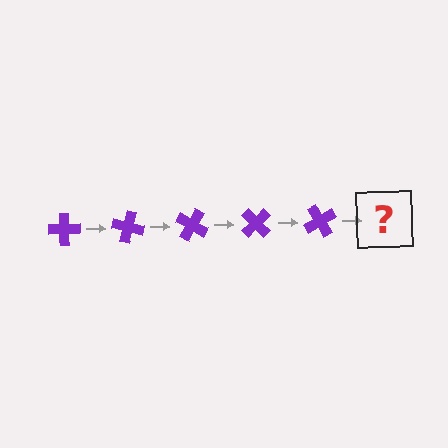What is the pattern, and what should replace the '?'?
The pattern is that the cross rotates 15 degrees each step. The '?' should be a purple cross rotated 75 degrees.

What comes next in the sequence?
The next element should be a purple cross rotated 75 degrees.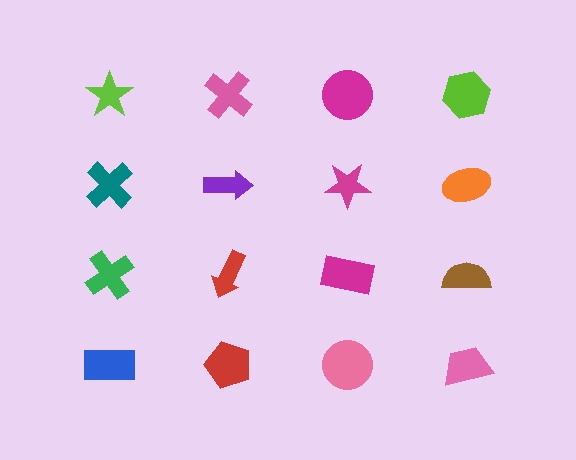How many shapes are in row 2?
4 shapes.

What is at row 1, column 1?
A lime star.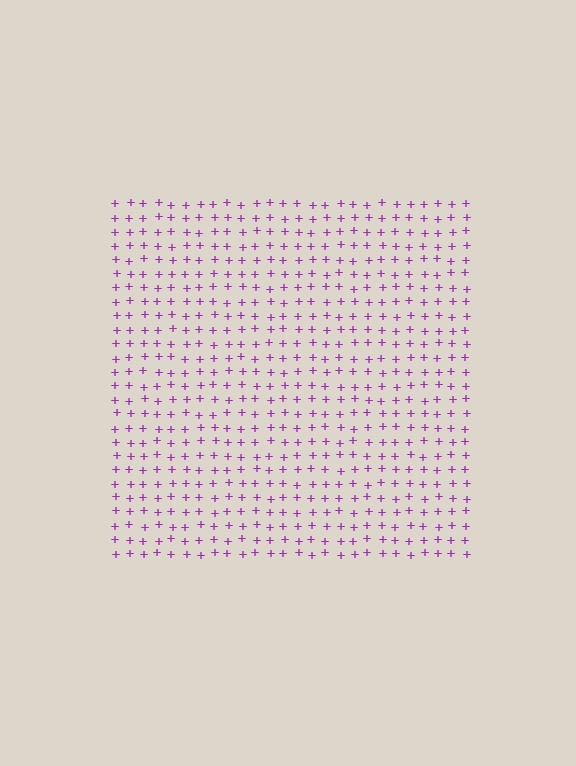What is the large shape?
The large shape is a square.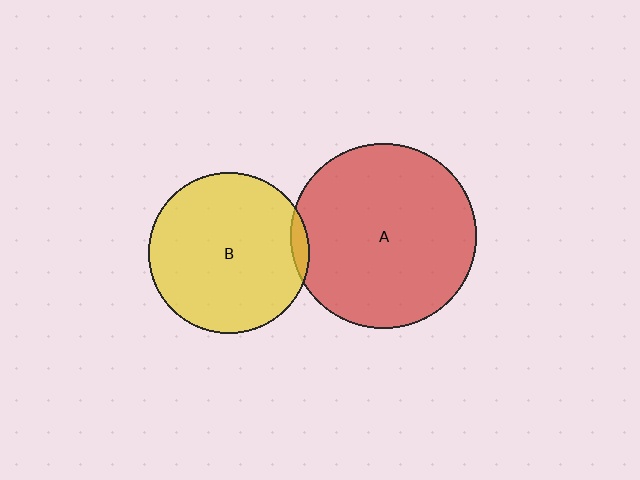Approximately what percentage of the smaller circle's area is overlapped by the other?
Approximately 5%.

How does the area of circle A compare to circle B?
Approximately 1.3 times.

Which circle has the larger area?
Circle A (red).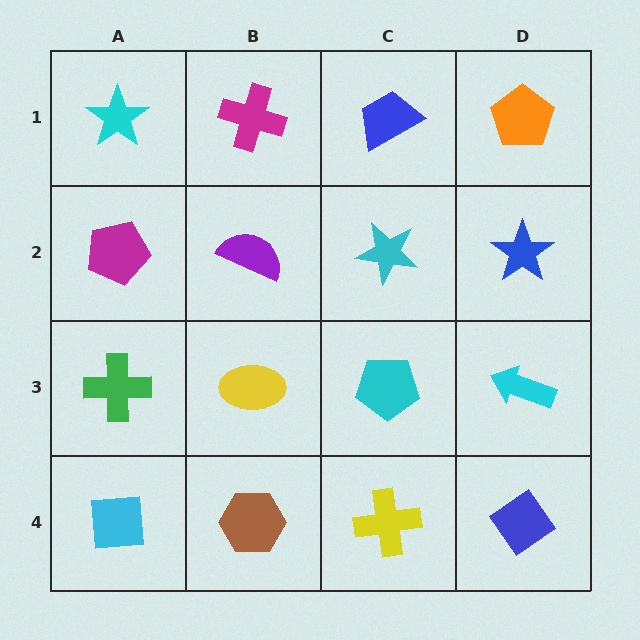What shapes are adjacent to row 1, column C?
A cyan star (row 2, column C), a magenta cross (row 1, column B), an orange pentagon (row 1, column D).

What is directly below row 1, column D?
A blue star.